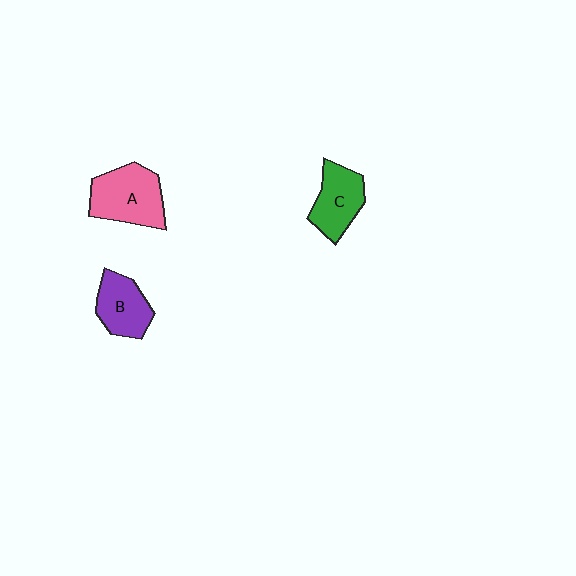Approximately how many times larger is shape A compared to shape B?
Approximately 1.4 times.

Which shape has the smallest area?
Shape B (purple).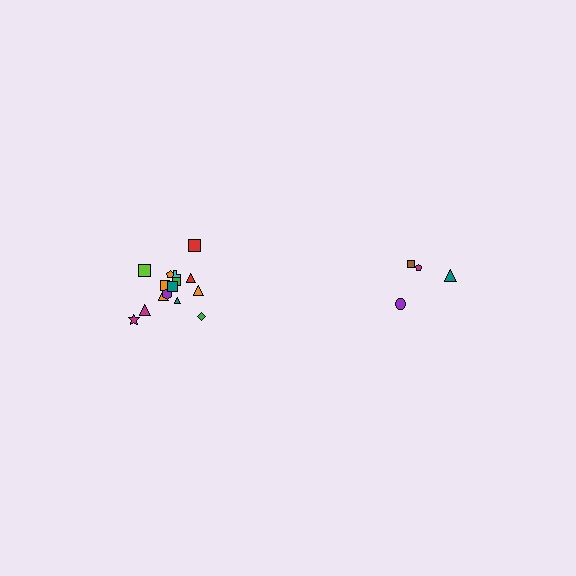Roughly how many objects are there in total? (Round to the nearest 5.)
Roughly 20 objects in total.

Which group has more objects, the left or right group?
The left group.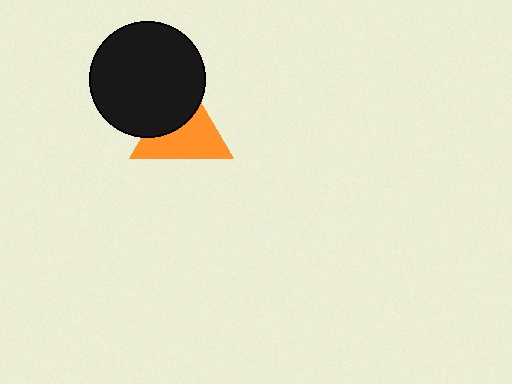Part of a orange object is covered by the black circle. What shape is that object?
It is a triangle.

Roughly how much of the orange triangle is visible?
About half of it is visible (roughly 60%).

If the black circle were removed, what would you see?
You would see the complete orange triangle.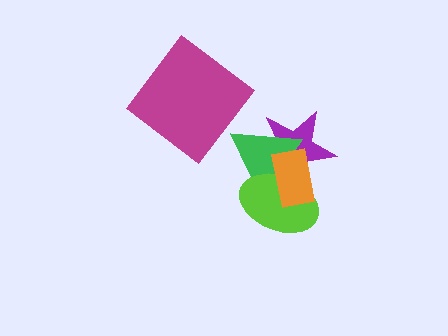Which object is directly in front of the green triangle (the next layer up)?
The lime ellipse is directly in front of the green triangle.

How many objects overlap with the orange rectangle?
3 objects overlap with the orange rectangle.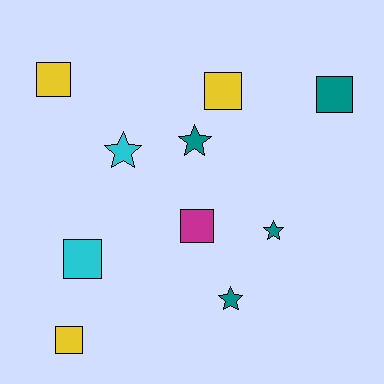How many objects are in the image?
There are 10 objects.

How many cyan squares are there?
There is 1 cyan square.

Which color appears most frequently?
Teal, with 4 objects.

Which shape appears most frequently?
Square, with 6 objects.